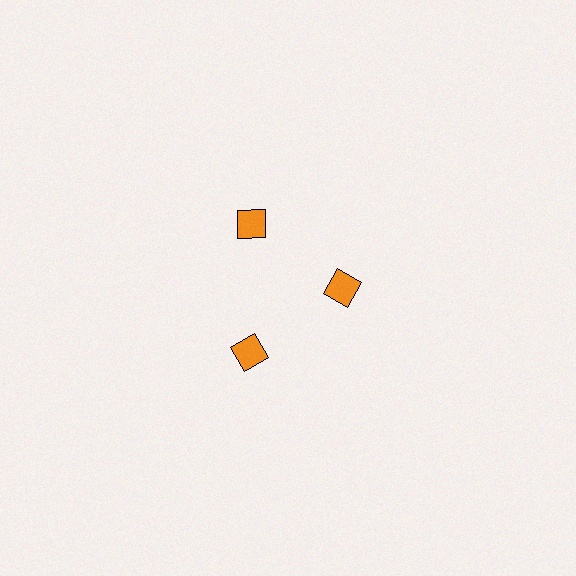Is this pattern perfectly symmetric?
No. The 3 orange diamonds are arranged in a ring, but one element near the 3 o'clock position is pulled inward toward the center, breaking the 3-fold rotational symmetry.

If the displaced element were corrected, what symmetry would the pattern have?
It would have 3-fold rotational symmetry — the pattern would map onto itself every 120 degrees.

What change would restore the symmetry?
The symmetry would be restored by moving it outward, back onto the ring so that all 3 diamonds sit at equal angles and equal distance from the center.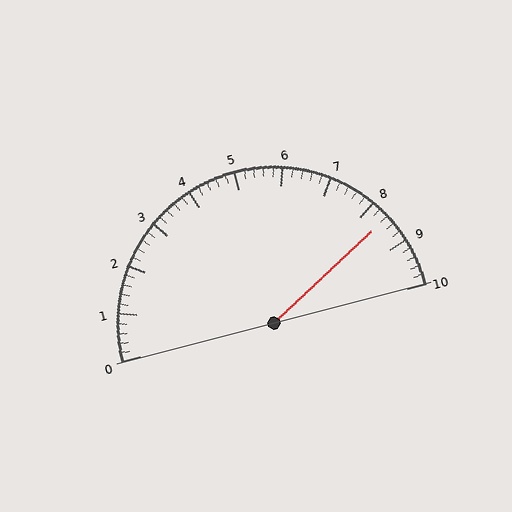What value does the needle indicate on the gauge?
The needle indicates approximately 8.4.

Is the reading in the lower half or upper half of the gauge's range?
The reading is in the upper half of the range (0 to 10).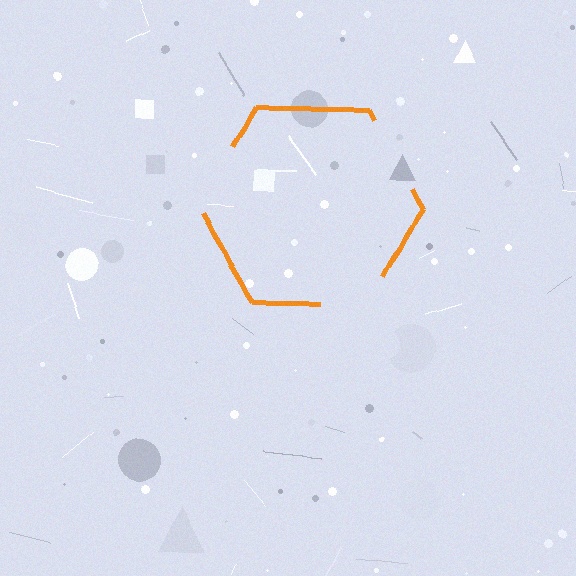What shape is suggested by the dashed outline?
The dashed outline suggests a hexagon.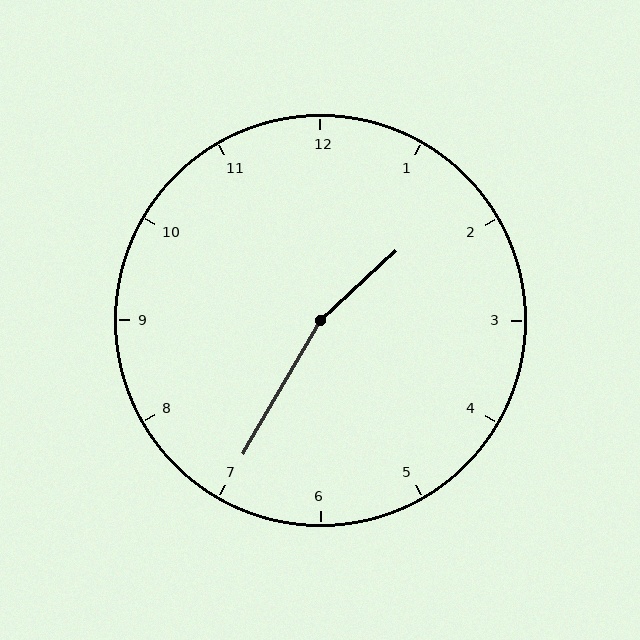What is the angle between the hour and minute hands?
Approximately 162 degrees.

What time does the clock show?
1:35.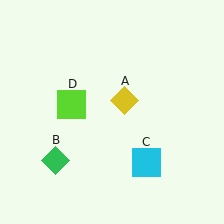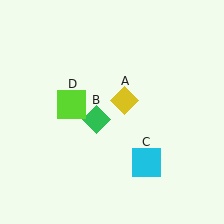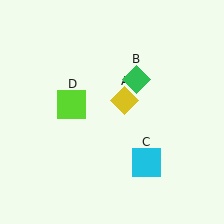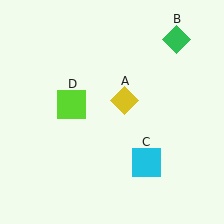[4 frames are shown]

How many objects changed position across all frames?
1 object changed position: green diamond (object B).